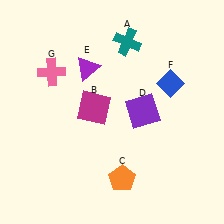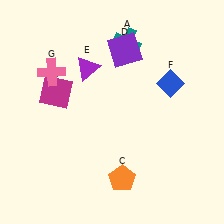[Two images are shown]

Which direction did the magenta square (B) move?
The magenta square (B) moved left.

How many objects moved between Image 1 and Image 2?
2 objects moved between the two images.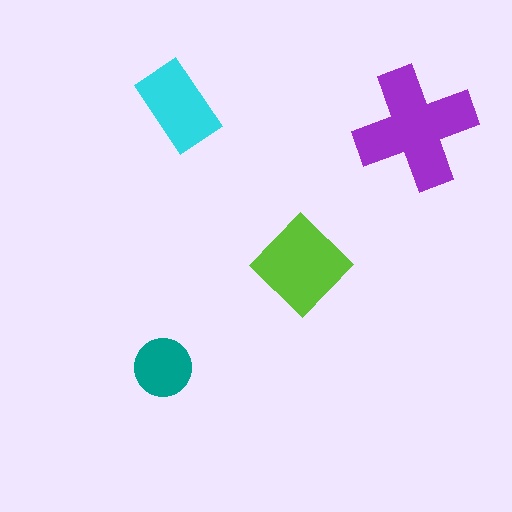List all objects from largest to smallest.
The purple cross, the lime diamond, the cyan rectangle, the teal circle.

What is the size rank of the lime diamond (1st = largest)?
2nd.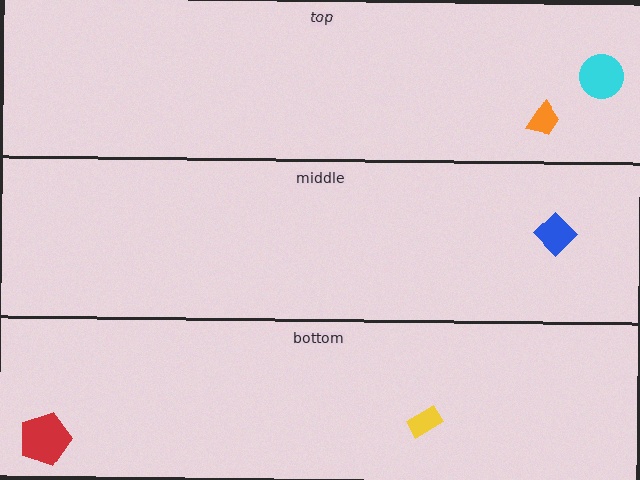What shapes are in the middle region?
The blue diamond.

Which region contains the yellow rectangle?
The bottom region.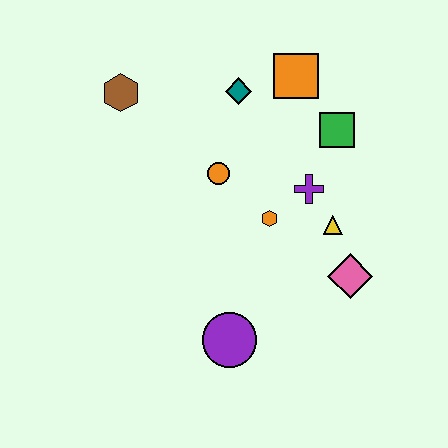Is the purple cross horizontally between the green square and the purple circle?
Yes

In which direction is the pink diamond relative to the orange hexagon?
The pink diamond is to the right of the orange hexagon.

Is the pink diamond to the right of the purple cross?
Yes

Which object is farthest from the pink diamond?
The brown hexagon is farthest from the pink diamond.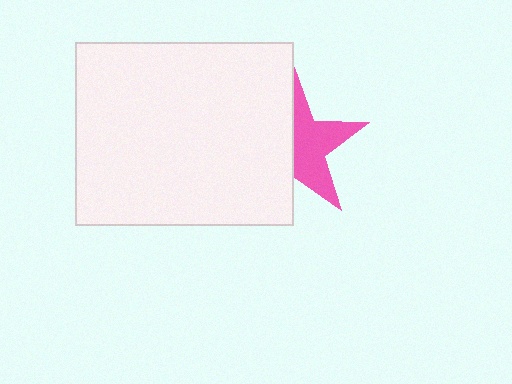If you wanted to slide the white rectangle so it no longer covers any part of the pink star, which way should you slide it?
Slide it left — that is the most direct way to separate the two shapes.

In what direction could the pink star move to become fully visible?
The pink star could move right. That would shift it out from behind the white rectangle entirely.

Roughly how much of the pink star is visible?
About half of it is visible (roughly 52%).